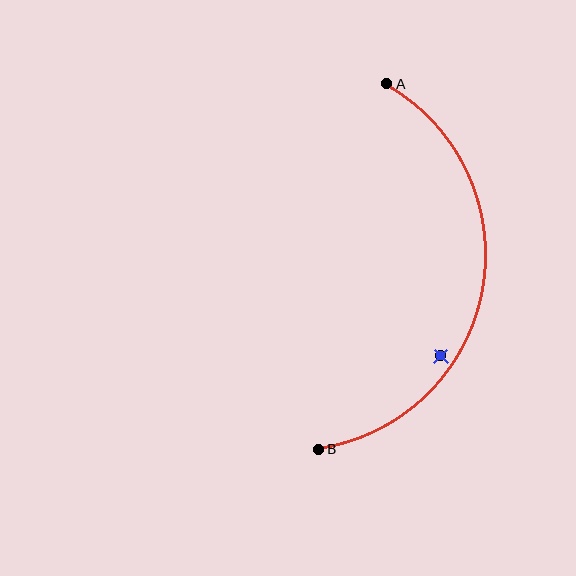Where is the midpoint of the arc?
The arc midpoint is the point on the curve farthest from the straight line joining A and B. It sits to the right of that line.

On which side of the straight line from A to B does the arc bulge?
The arc bulges to the right of the straight line connecting A and B.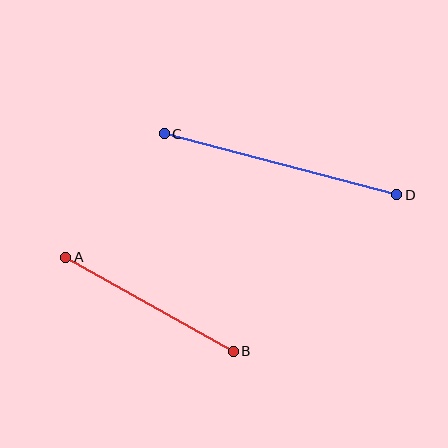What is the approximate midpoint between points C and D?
The midpoint is at approximately (280, 164) pixels.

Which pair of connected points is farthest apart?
Points C and D are farthest apart.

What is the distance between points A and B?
The distance is approximately 192 pixels.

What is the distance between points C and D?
The distance is approximately 240 pixels.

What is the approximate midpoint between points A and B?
The midpoint is at approximately (150, 304) pixels.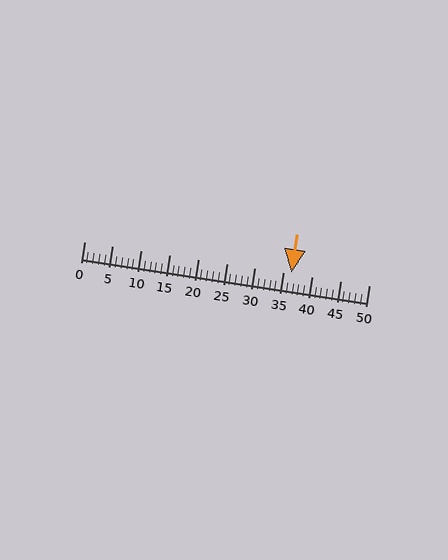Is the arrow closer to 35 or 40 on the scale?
The arrow is closer to 35.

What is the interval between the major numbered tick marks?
The major tick marks are spaced 5 units apart.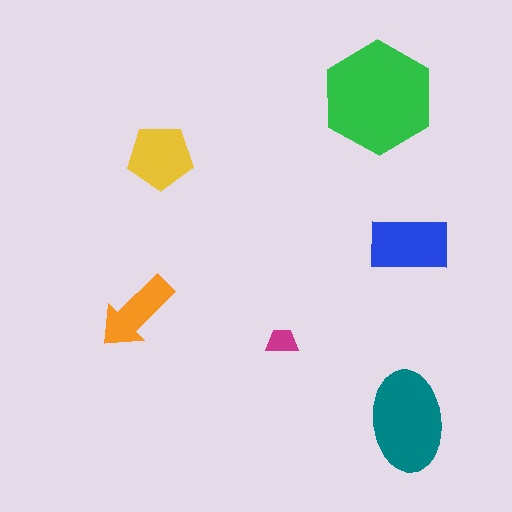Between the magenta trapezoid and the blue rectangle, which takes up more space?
The blue rectangle.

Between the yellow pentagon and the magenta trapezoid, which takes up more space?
The yellow pentagon.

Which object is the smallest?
The magenta trapezoid.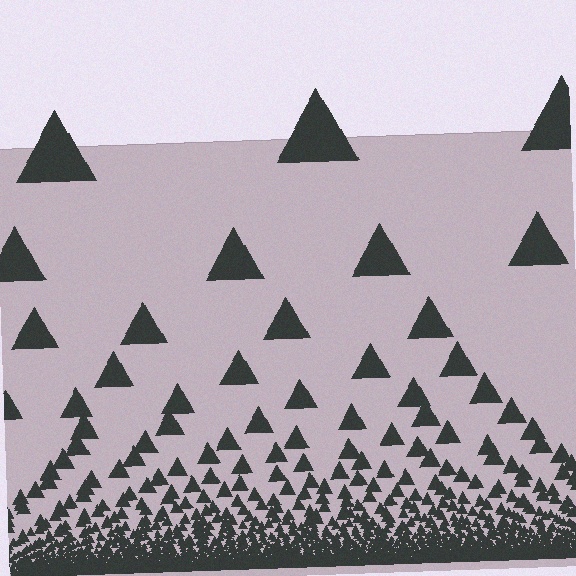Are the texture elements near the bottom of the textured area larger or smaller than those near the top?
Smaller. The gradient is inverted — elements near the bottom are smaller and denser.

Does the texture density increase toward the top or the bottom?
Density increases toward the bottom.